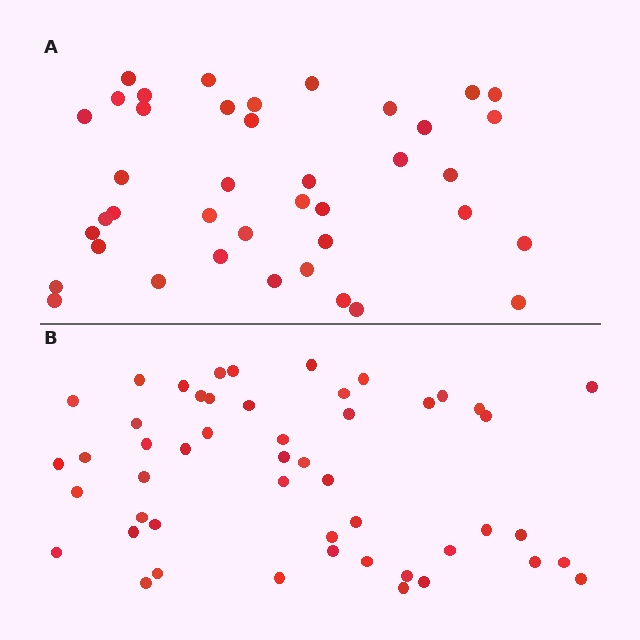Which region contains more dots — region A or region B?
Region B (the bottom region) has more dots.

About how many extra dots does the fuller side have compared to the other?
Region B has roughly 10 or so more dots than region A.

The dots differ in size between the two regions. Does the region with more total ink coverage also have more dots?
No. Region A has more total ink coverage because its dots are larger, but region B actually contains more individual dots. Total area can be misleading — the number of items is what matters here.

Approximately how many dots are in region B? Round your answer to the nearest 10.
About 50 dots.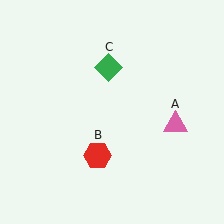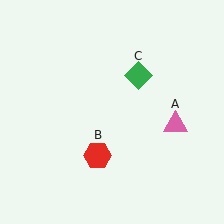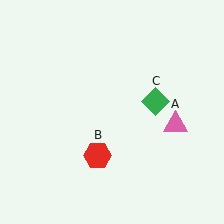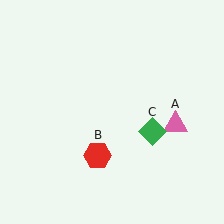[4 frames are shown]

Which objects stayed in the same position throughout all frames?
Pink triangle (object A) and red hexagon (object B) remained stationary.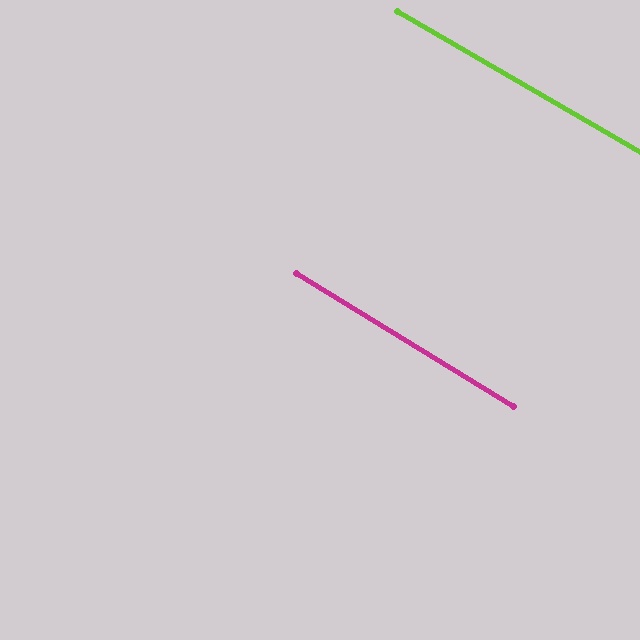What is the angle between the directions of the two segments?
Approximately 2 degrees.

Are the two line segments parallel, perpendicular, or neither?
Parallel — their directions differ by only 1.6°.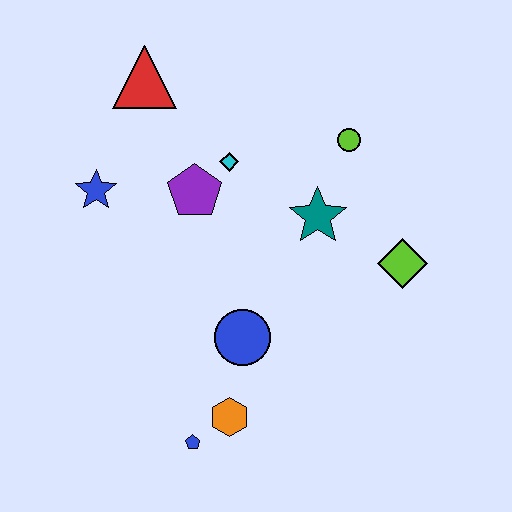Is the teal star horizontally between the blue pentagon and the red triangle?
No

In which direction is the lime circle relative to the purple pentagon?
The lime circle is to the right of the purple pentagon.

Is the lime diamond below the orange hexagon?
No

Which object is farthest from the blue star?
The lime diamond is farthest from the blue star.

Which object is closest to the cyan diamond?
The purple pentagon is closest to the cyan diamond.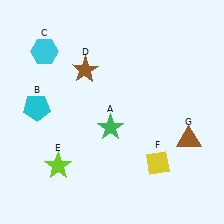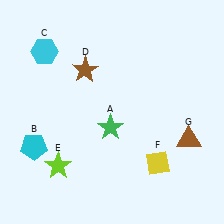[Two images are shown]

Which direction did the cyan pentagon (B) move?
The cyan pentagon (B) moved down.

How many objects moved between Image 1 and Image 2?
1 object moved between the two images.